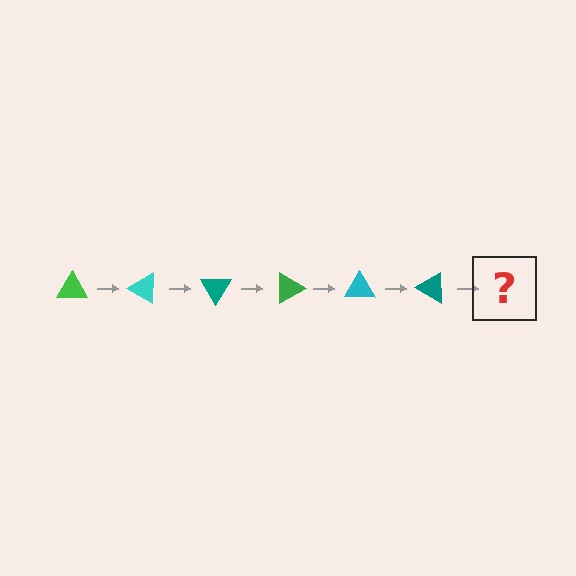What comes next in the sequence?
The next element should be a green triangle, rotated 180 degrees from the start.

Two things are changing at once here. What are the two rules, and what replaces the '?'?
The two rules are that it rotates 30 degrees each step and the color cycles through green, cyan, and teal. The '?' should be a green triangle, rotated 180 degrees from the start.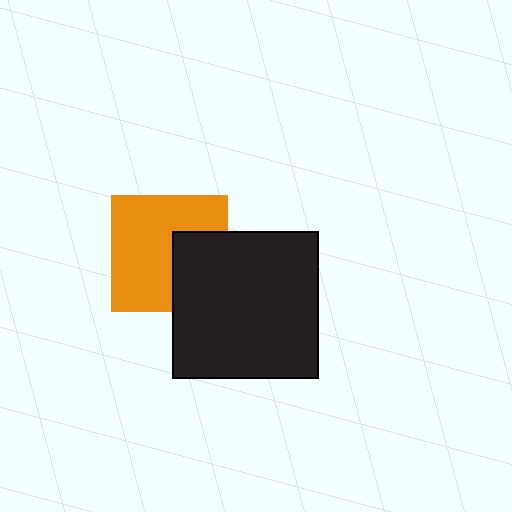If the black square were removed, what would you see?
You would see the complete orange square.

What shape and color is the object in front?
The object in front is a black square.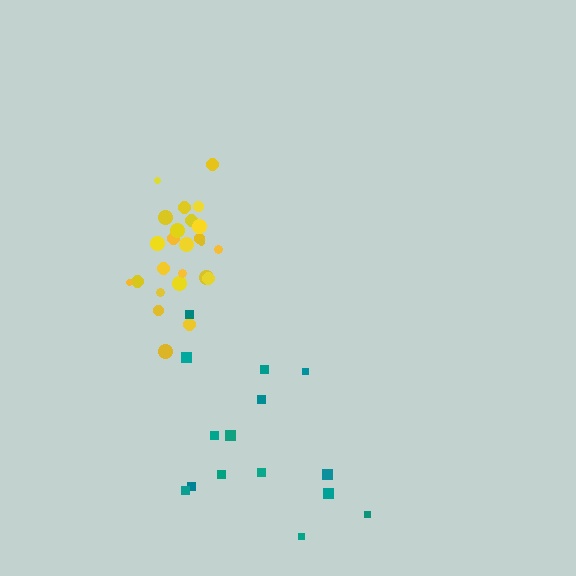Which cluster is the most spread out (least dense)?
Teal.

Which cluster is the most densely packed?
Yellow.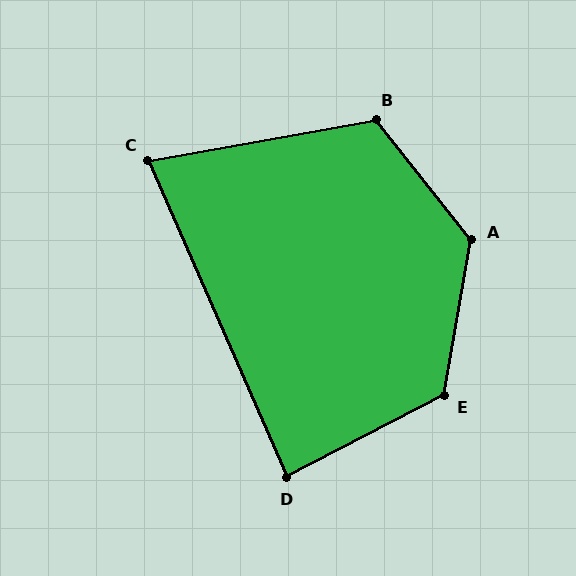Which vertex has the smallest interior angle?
C, at approximately 76 degrees.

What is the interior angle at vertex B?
Approximately 119 degrees (obtuse).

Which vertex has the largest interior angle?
A, at approximately 132 degrees.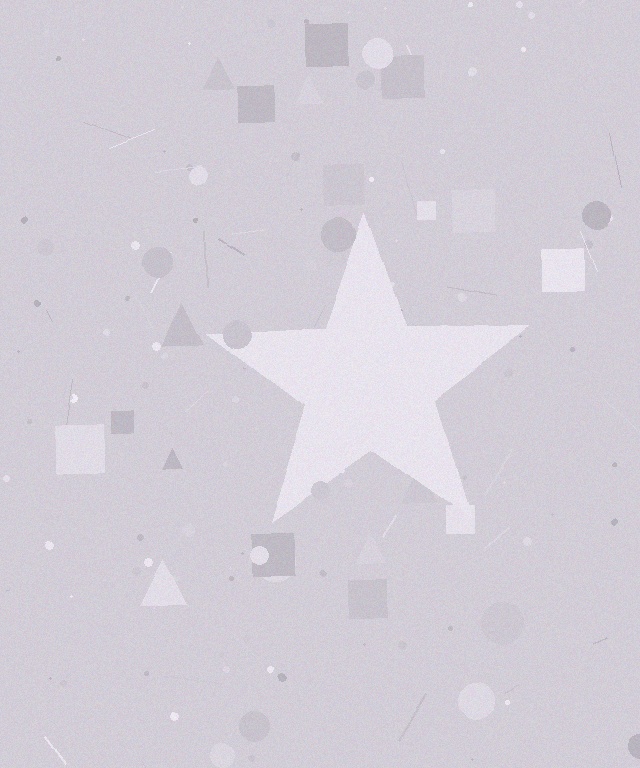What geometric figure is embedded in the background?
A star is embedded in the background.